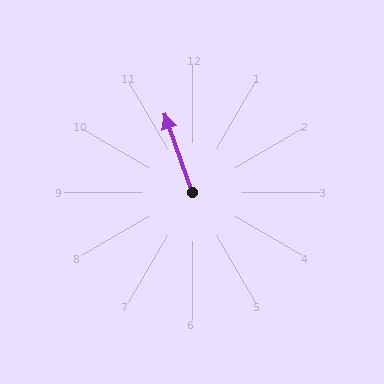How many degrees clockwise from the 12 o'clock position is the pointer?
Approximately 340 degrees.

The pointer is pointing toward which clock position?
Roughly 11 o'clock.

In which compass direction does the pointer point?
North.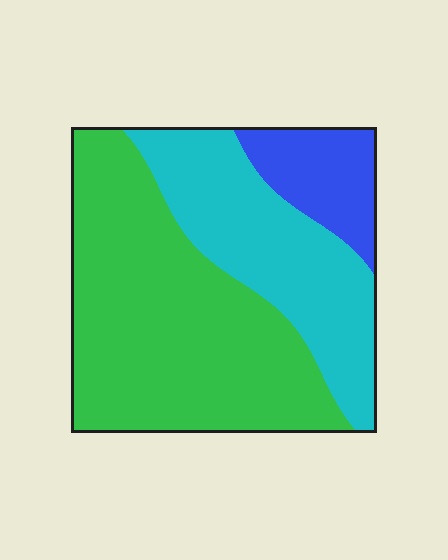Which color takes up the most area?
Green, at roughly 55%.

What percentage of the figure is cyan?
Cyan covers about 30% of the figure.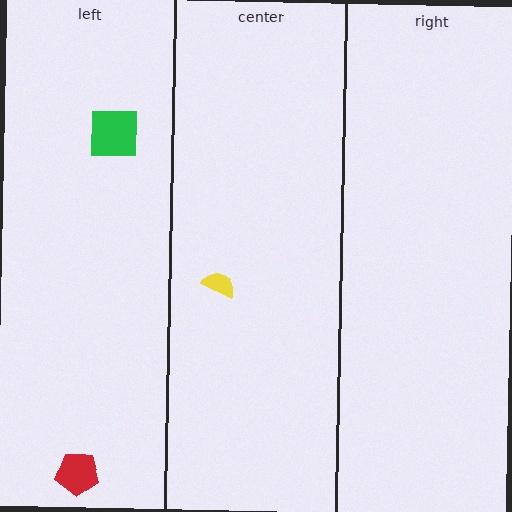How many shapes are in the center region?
1.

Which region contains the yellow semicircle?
The center region.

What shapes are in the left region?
The red pentagon, the green square.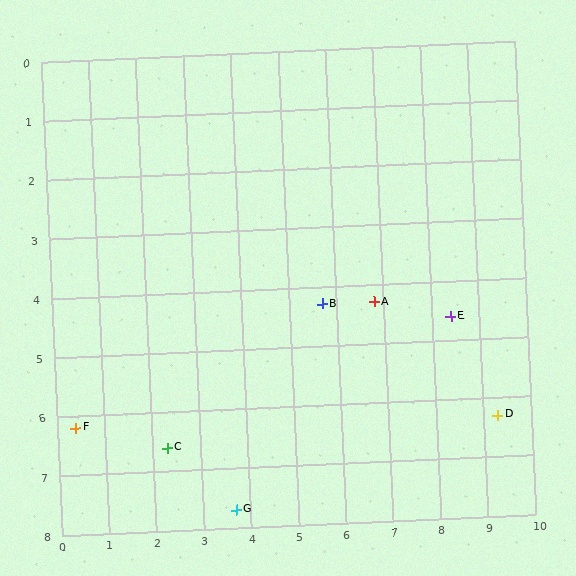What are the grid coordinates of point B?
Point B is at approximately (5.7, 4.3).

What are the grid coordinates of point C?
Point C is at approximately (2.3, 6.6).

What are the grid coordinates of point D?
Point D is at approximately (9.3, 6.3).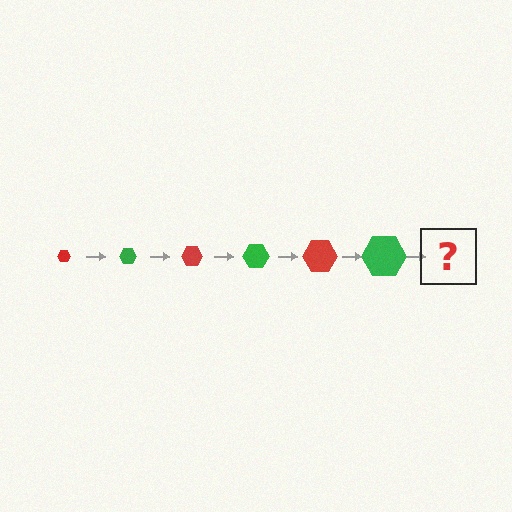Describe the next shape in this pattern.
It should be a red hexagon, larger than the previous one.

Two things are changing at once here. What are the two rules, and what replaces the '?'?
The two rules are that the hexagon grows larger each step and the color cycles through red and green. The '?' should be a red hexagon, larger than the previous one.